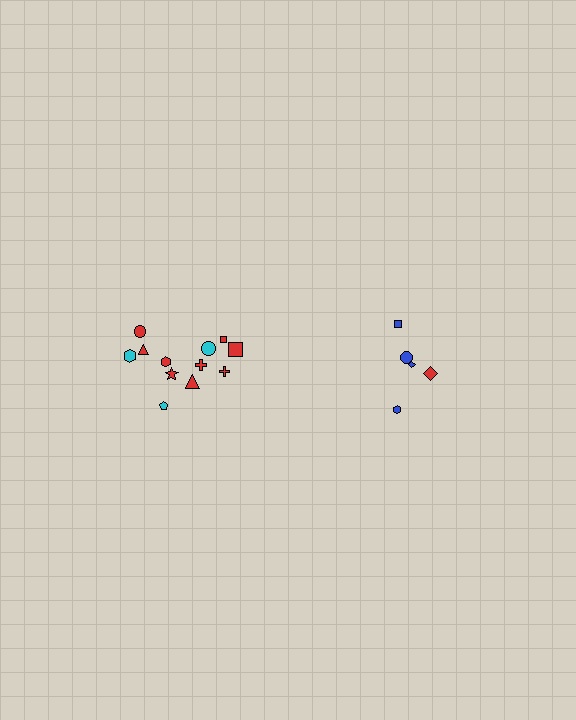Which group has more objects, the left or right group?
The left group.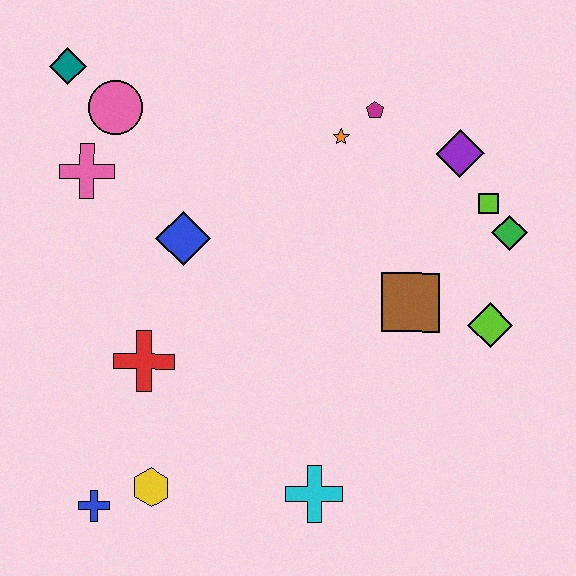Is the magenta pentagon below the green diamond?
No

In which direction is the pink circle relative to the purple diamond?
The pink circle is to the left of the purple diamond.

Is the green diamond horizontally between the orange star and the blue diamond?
No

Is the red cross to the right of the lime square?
No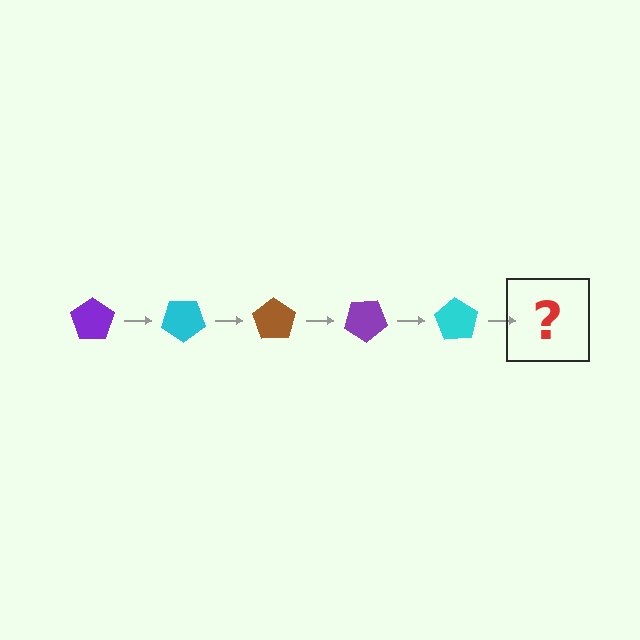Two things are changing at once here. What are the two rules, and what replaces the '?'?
The two rules are that it rotates 35 degrees each step and the color cycles through purple, cyan, and brown. The '?' should be a brown pentagon, rotated 175 degrees from the start.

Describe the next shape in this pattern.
It should be a brown pentagon, rotated 175 degrees from the start.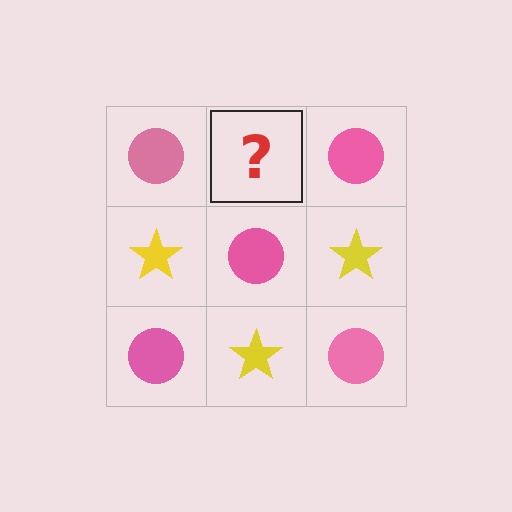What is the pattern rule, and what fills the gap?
The rule is that it alternates pink circle and yellow star in a checkerboard pattern. The gap should be filled with a yellow star.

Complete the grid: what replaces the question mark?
The question mark should be replaced with a yellow star.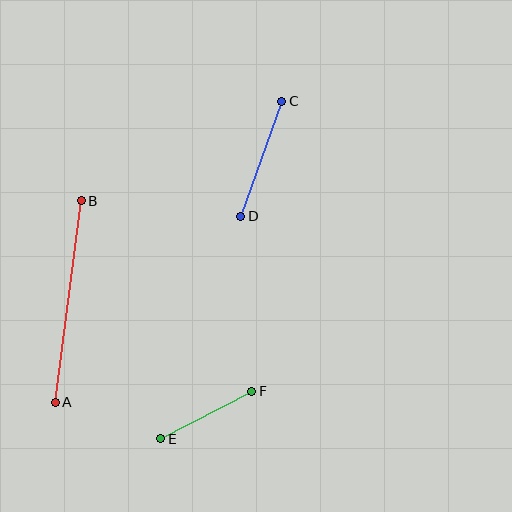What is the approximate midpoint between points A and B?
The midpoint is at approximately (68, 302) pixels.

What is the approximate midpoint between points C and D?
The midpoint is at approximately (261, 159) pixels.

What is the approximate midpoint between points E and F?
The midpoint is at approximately (206, 415) pixels.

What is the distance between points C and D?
The distance is approximately 122 pixels.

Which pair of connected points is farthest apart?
Points A and B are farthest apart.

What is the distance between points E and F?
The distance is approximately 103 pixels.